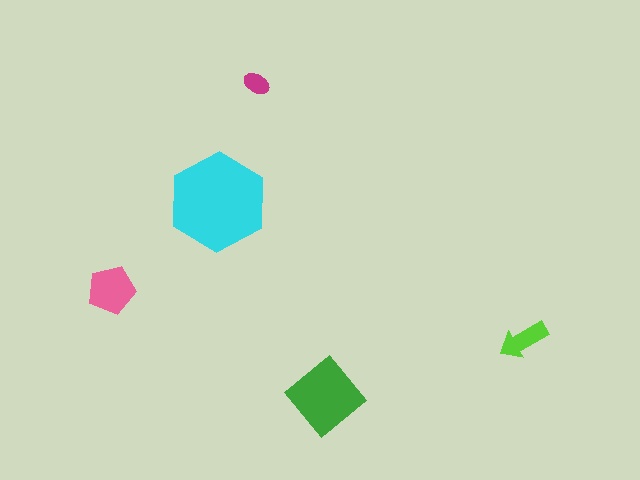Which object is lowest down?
The green diamond is bottommost.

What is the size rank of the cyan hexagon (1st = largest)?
1st.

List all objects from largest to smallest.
The cyan hexagon, the green diamond, the pink pentagon, the lime arrow, the magenta ellipse.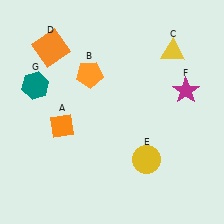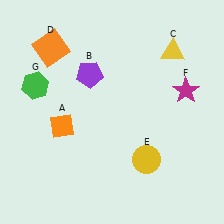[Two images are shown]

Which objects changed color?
B changed from orange to purple. G changed from teal to green.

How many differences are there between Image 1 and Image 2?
There are 2 differences between the two images.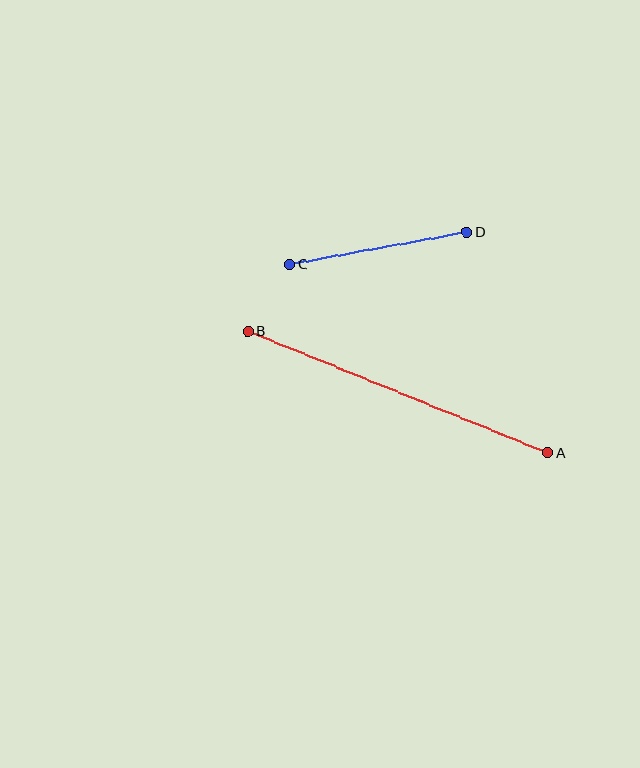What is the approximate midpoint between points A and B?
The midpoint is at approximately (398, 392) pixels.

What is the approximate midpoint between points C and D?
The midpoint is at approximately (378, 248) pixels.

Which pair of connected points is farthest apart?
Points A and B are farthest apart.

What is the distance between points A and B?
The distance is approximately 323 pixels.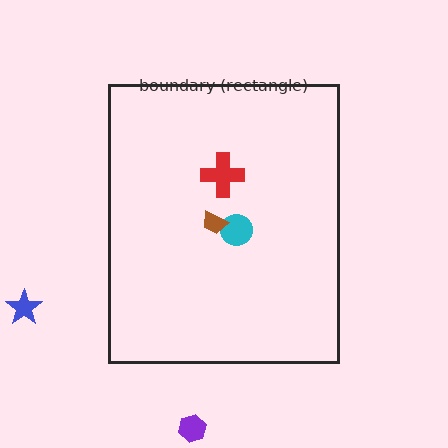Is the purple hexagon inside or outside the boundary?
Outside.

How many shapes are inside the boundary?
3 inside, 2 outside.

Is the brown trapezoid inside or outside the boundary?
Inside.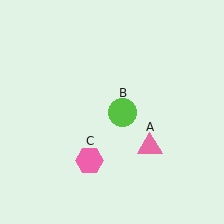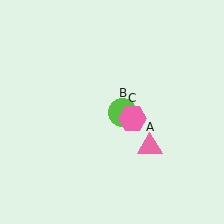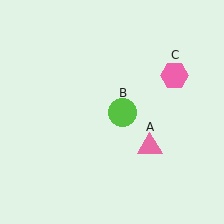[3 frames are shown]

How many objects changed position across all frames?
1 object changed position: pink hexagon (object C).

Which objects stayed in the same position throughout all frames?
Pink triangle (object A) and lime circle (object B) remained stationary.